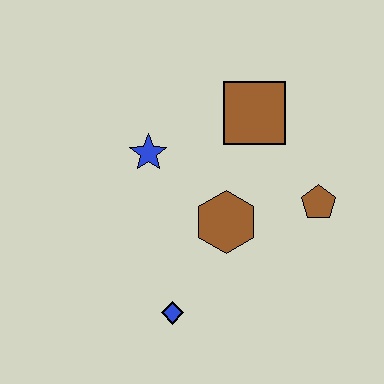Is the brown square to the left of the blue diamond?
No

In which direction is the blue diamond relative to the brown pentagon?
The blue diamond is to the left of the brown pentagon.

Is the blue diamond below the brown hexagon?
Yes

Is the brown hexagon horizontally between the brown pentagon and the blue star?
Yes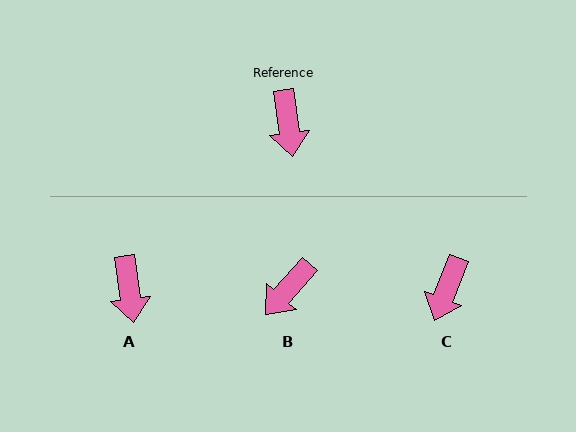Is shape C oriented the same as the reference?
No, it is off by about 29 degrees.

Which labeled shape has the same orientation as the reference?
A.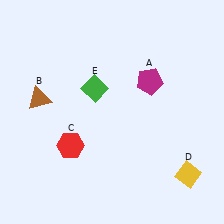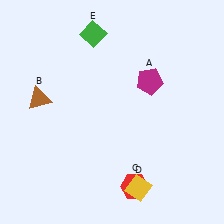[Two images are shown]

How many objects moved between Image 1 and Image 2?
3 objects moved between the two images.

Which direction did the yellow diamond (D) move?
The yellow diamond (D) moved left.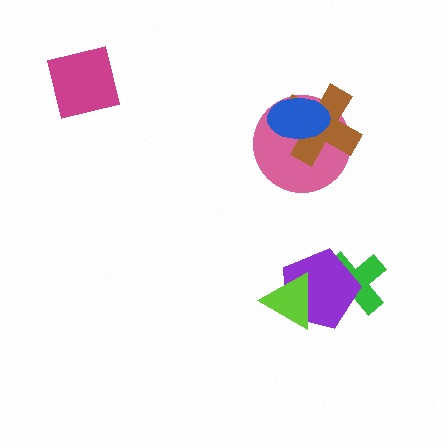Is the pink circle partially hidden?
Yes, it is partially covered by another shape.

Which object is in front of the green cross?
The purple pentagon is in front of the green cross.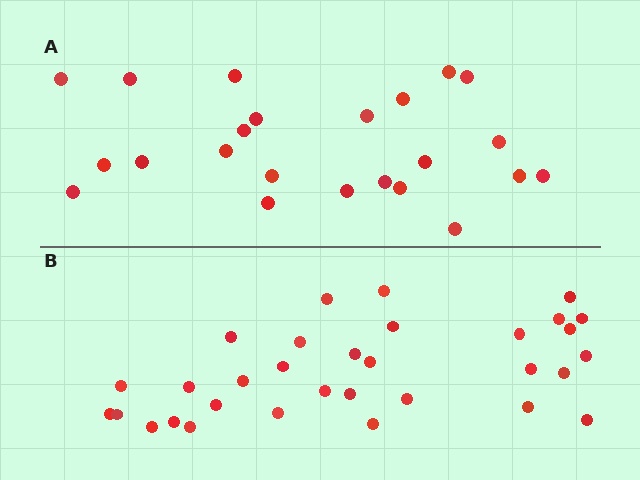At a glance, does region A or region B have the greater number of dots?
Region B (the bottom region) has more dots.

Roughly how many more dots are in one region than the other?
Region B has roughly 8 or so more dots than region A.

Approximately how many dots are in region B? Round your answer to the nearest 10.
About 30 dots. (The exact count is 32, which rounds to 30.)